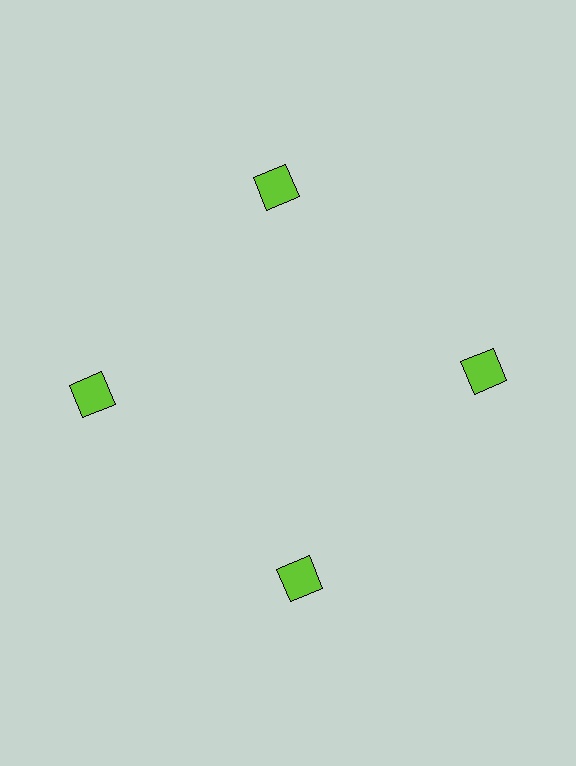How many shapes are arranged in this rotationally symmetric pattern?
There are 4 shapes, arranged in 4 groups of 1.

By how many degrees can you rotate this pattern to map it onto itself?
The pattern maps onto itself every 90 degrees of rotation.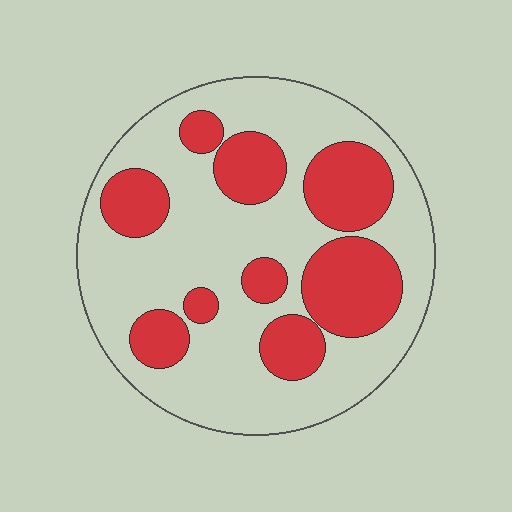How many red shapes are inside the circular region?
9.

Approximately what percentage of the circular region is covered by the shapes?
Approximately 35%.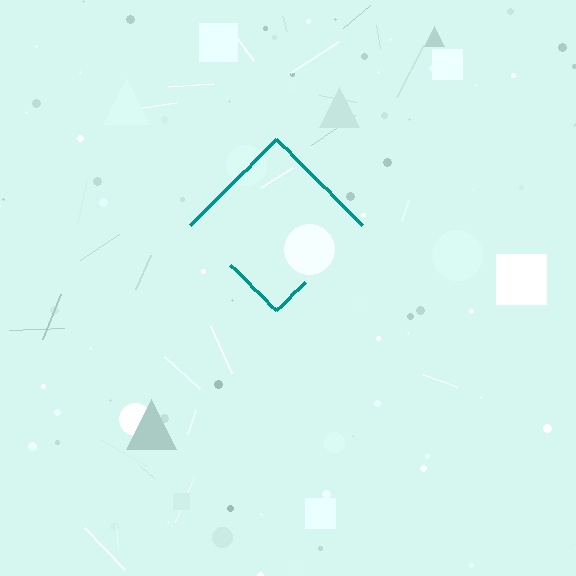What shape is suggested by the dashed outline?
The dashed outline suggests a diamond.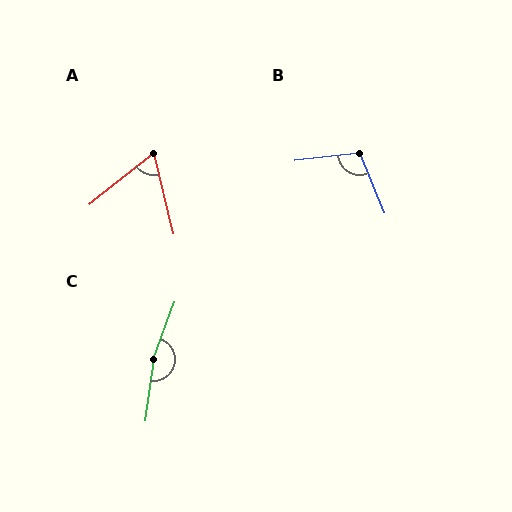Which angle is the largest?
C, at approximately 168 degrees.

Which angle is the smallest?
A, at approximately 65 degrees.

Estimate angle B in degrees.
Approximately 106 degrees.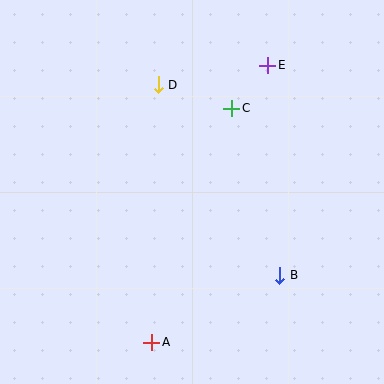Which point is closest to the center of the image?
Point C at (232, 108) is closest to the center.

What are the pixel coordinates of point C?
Point C is at (232, 108).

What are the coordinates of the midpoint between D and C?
The midpoint between D and C is at (195, 96).